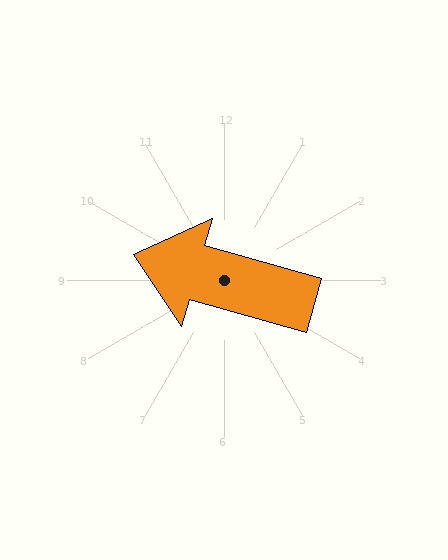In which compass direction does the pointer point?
West.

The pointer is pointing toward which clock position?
Roughly 10 o'clock.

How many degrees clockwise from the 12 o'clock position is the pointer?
Approximately 286 degrees.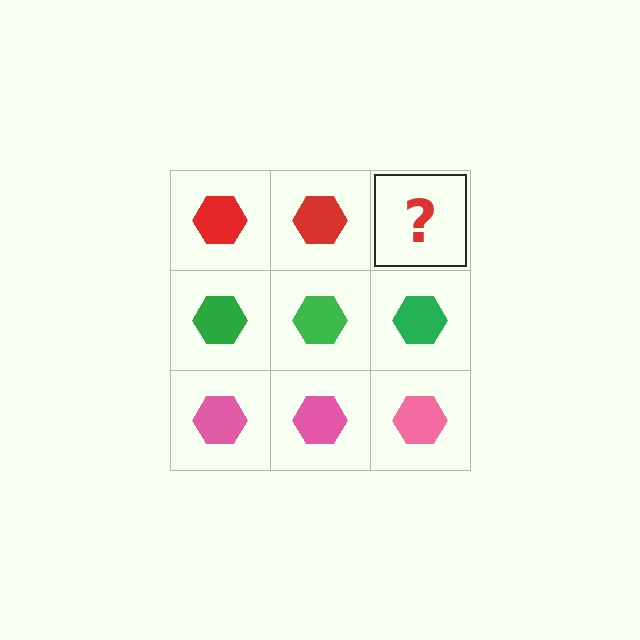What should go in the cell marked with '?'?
The missing cell should contain a red hexagon.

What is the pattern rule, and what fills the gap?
The rule is that each row has a consistent color. The gap should be filled with a red hexagon.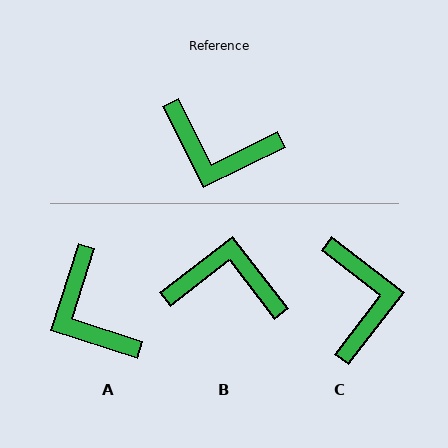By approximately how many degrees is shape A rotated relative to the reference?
Approximately 44 degrees clockwise.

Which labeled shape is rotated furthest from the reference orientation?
B, about 169 degrees away.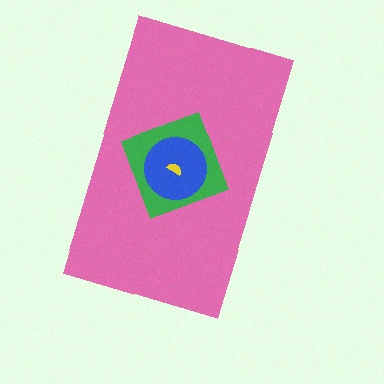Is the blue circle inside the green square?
Yes.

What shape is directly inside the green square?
The blue circle.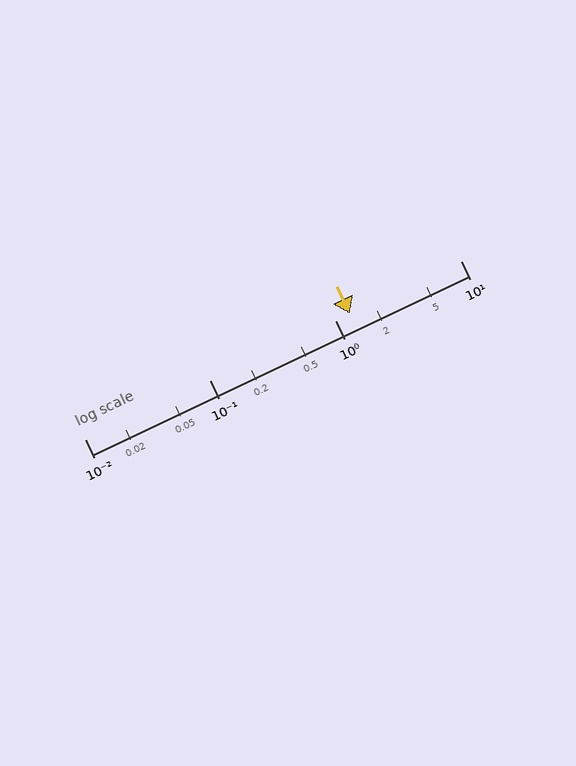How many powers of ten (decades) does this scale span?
The scale spans 3 decades, from 0.01 to 10.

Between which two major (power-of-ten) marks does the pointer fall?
The pointer is between 1 and 10.